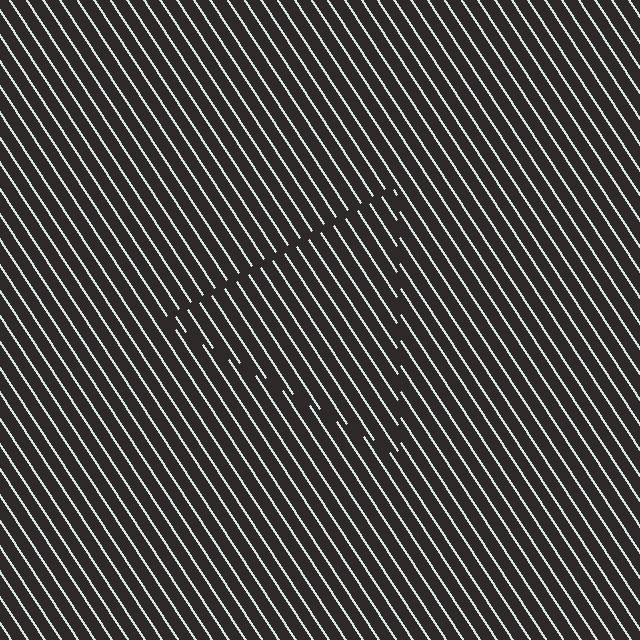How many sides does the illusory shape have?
3 sides — the line-ends trace a triangle.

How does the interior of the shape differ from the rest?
The interior of the shape contains the same grating, shifted by half a period — the contour is defined by the phase discontinuity where line-ends from the inner and outer gratings abut.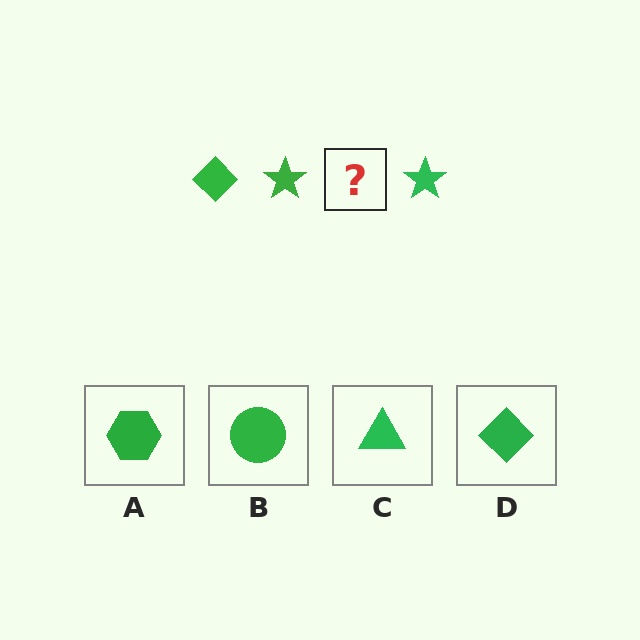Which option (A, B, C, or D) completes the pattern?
D.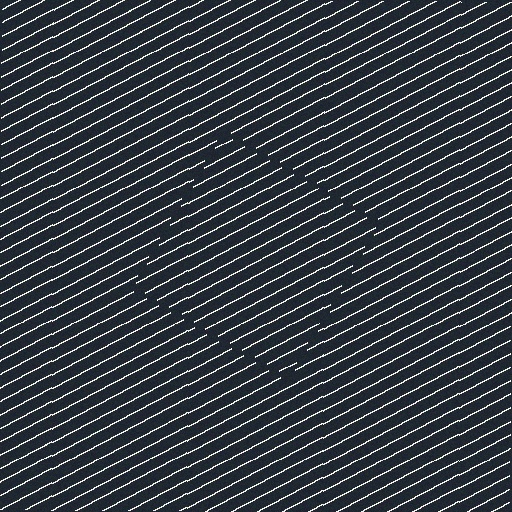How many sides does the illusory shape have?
4 sides — the line-ends trace a square.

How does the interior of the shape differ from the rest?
The interior of the shape contains the same grating, shifted by half a period — the contour is defined by the phase discontinuity where line-ends from the inner and outer gratings abut.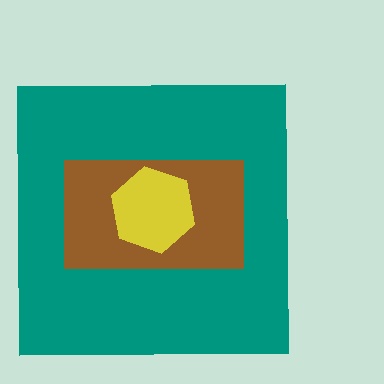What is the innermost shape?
The yellow hexagon.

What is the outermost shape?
The teal square.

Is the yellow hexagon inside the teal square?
Yes.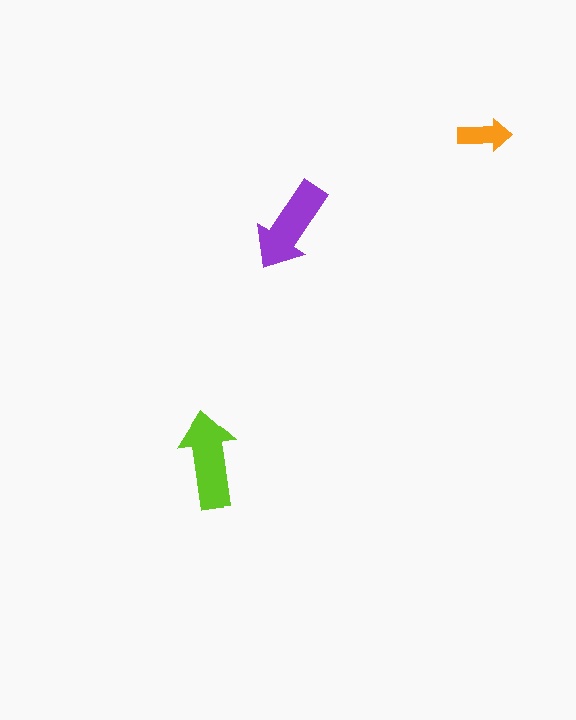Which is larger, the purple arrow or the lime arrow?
The lime one.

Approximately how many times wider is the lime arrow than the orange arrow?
About 2 times wider.